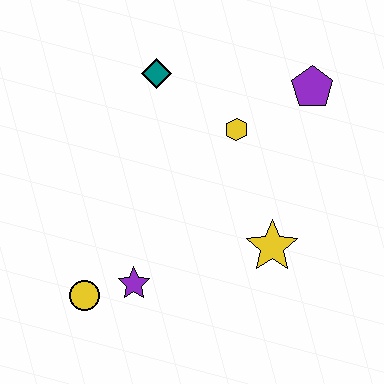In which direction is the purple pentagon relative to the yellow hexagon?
The purple pentagon is to the right of the yellow hexagon.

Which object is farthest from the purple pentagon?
The yellow circle is farthest from the purple pentagon.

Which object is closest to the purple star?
The yellow circle is closest to the purple star.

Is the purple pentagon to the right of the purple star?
Yes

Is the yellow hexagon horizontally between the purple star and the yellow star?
Yes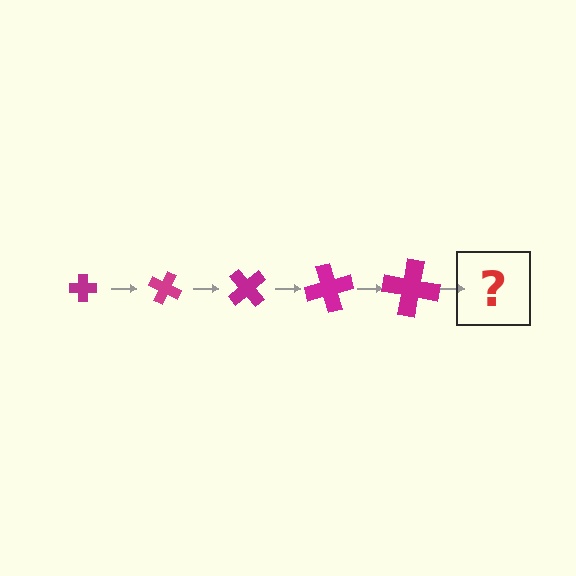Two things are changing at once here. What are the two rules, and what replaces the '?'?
The two rules are that the cross grows larger each step and it rotates 25 degrees each step. The '?' should be a cross, larger than the previous one and rotated 125 degrees from the start.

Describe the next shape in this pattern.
It should be a cross, larger than the previous one and rotated 125 degrees from the start.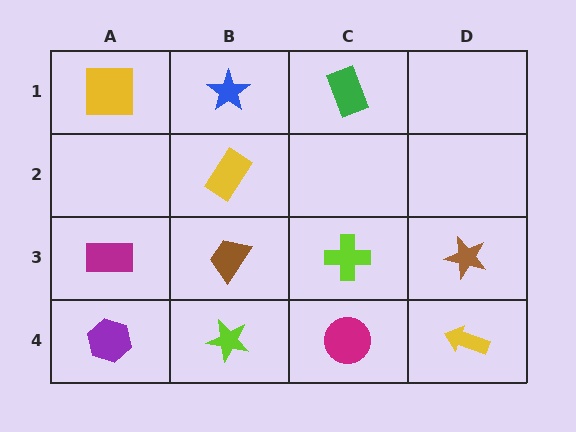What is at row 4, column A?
A purple hexagon.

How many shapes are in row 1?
3 shapes.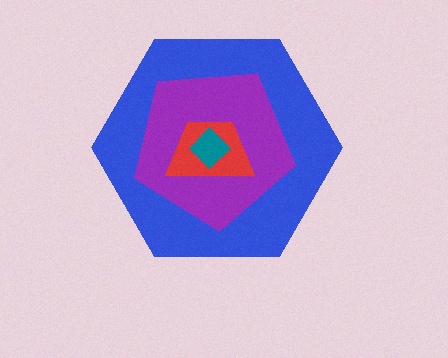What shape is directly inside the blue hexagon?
The purple pentagon.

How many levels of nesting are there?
4.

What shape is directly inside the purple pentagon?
The red trapezoid.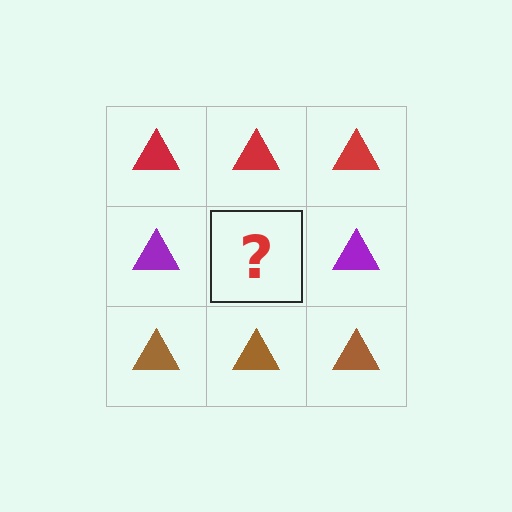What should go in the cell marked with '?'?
The missing cell should contain a purple triangle.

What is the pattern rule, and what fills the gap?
The rule is that each row has a consistent color. The gap should be filled with a purple triangle.